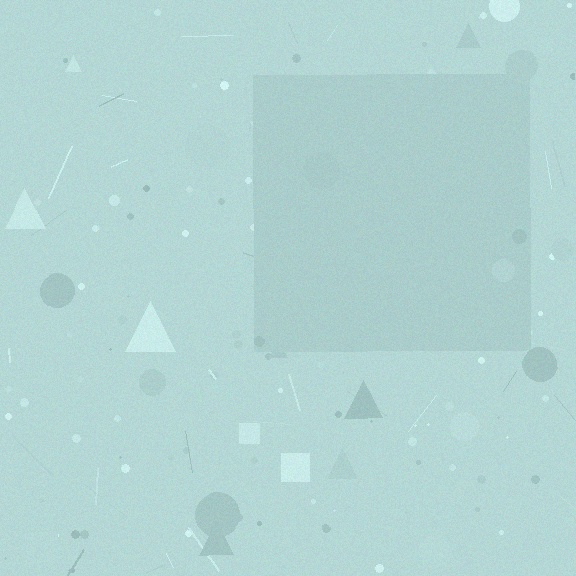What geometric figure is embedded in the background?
A square is embedded in the background.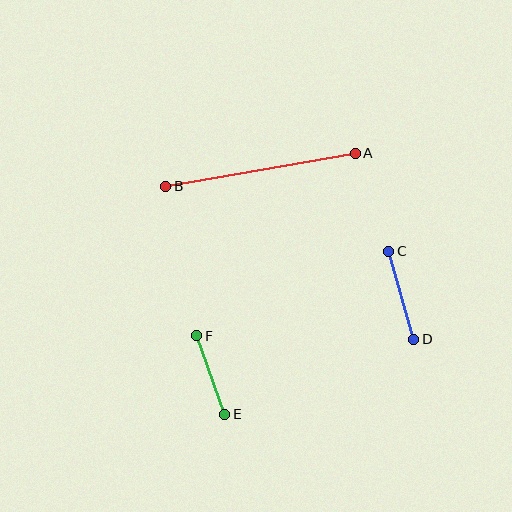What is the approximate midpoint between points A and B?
The midpoint is at approximately (261, 170) pixels.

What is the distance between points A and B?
The distance is approximately 193 pixels.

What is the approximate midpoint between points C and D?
The midpoint is at approximately (401, 295) pixels.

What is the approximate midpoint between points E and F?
The midpoint is at approximately (211, 375) pixels.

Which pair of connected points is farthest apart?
Points A and B are farthest apart.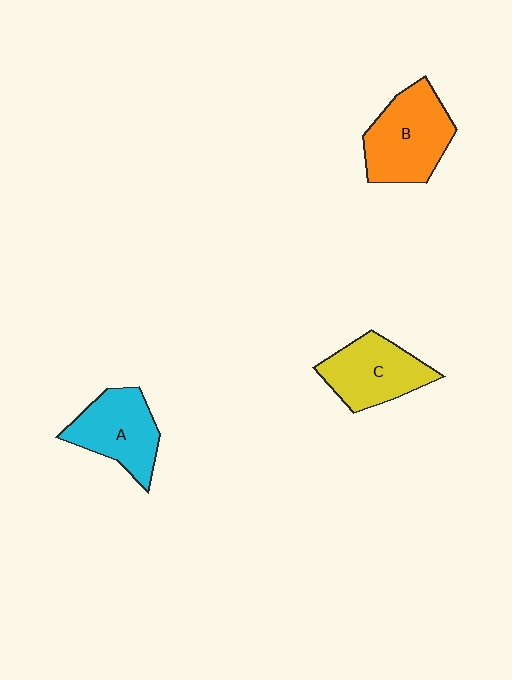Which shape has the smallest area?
Shape A (cyan).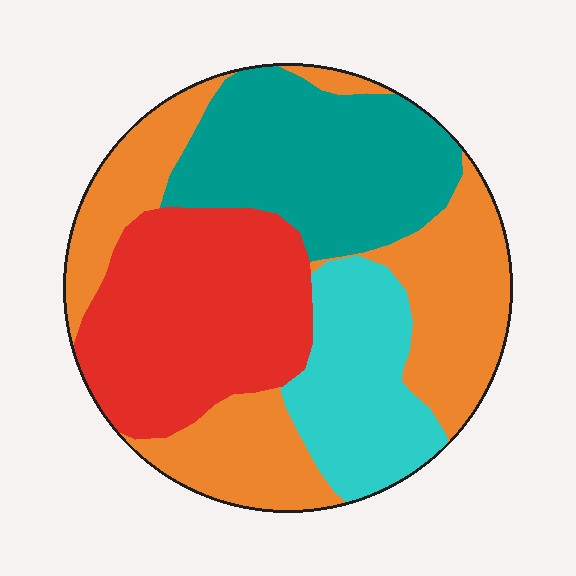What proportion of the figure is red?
Red takes up about one quarter (1/4) of the figure.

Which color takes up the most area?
Orange, at roughly 35%.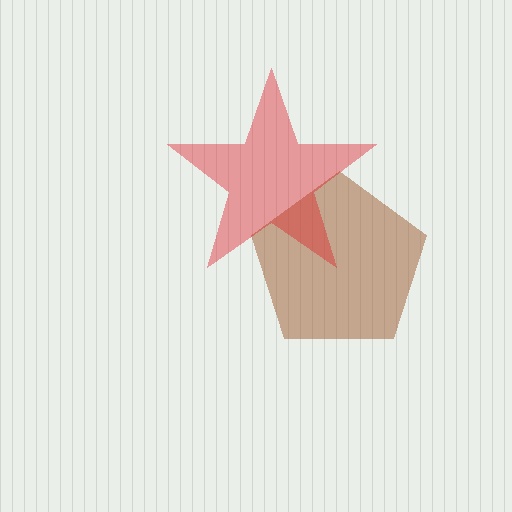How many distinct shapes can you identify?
There are 2 distinct shapes: a brown pentagon, a red star.